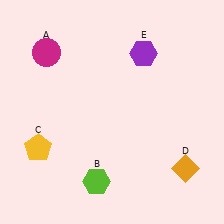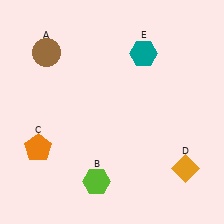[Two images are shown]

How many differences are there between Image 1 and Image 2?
There are 3 differences between the two images.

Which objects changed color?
A changed from magenta to brown. C changed from yellow to orange. E changed from purple to teal.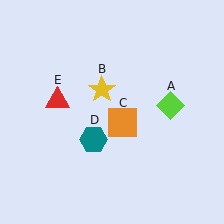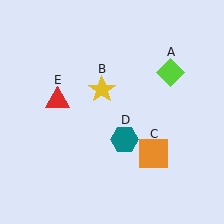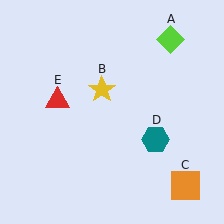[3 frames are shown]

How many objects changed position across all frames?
3 objects changed position: lime diamond (object A), orange square (object C), teal hexagon (object D).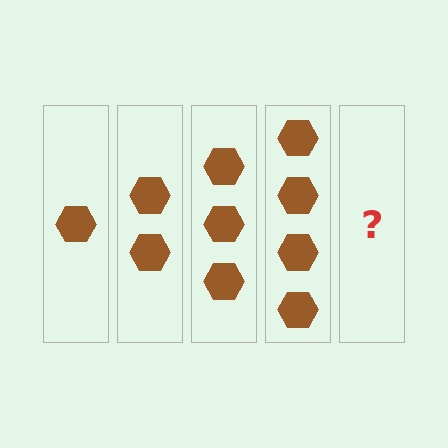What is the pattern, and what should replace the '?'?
The pattern is that each step adds one more hexagon. The '?' should be 5 hexagons.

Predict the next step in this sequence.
The next step is 5 hexagons.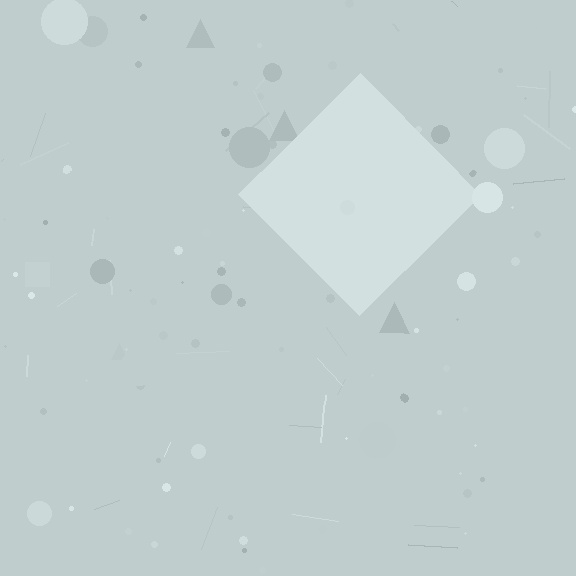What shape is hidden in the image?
A diamond is hidden in the image.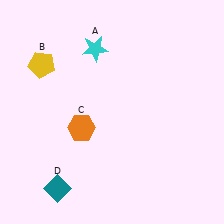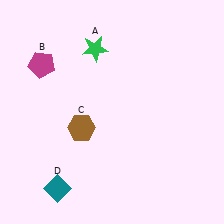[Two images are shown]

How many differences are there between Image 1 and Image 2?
There are 3 differences between the two images.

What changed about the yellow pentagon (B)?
In Image 1, B is yellow. In Image 2, it changed to magenta.